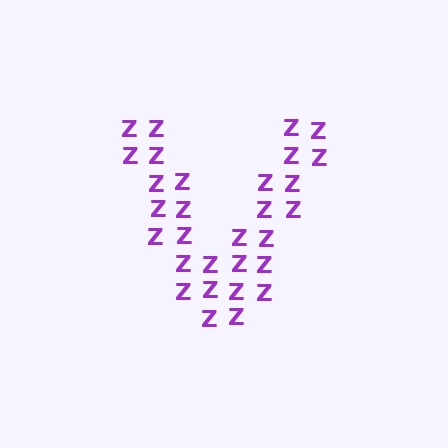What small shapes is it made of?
It is made of small letter Z's.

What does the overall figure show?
The overall figure shows the letter V.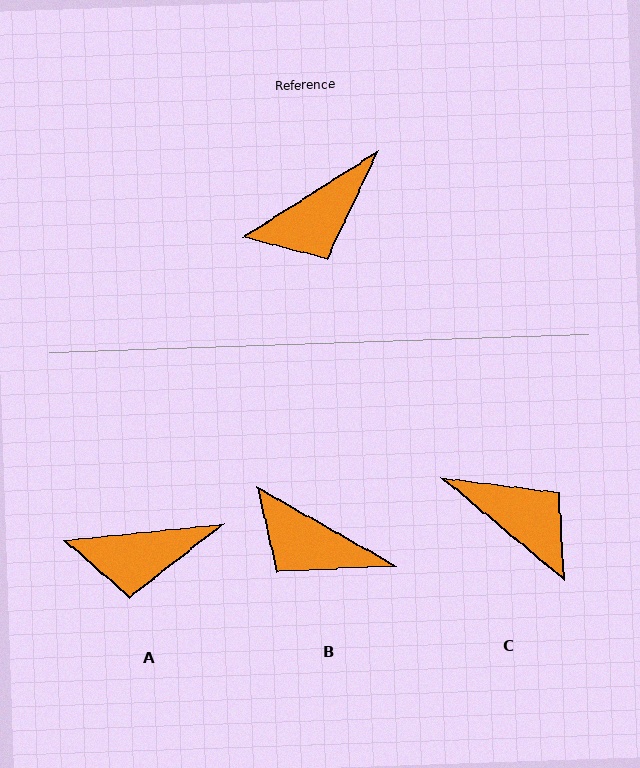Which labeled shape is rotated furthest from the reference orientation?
C, about 108 degrees away.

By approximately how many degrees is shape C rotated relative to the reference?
Approximately 108 degrees counter-clockwise.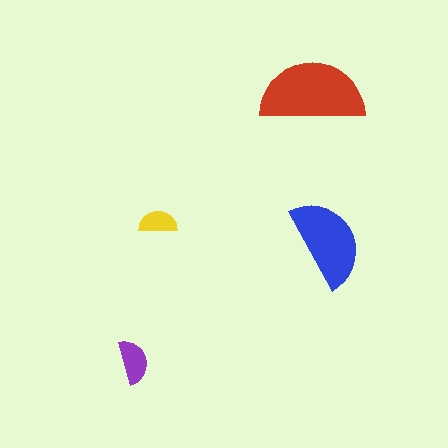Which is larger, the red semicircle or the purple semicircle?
The red one.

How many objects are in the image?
There are 4 objects in the image.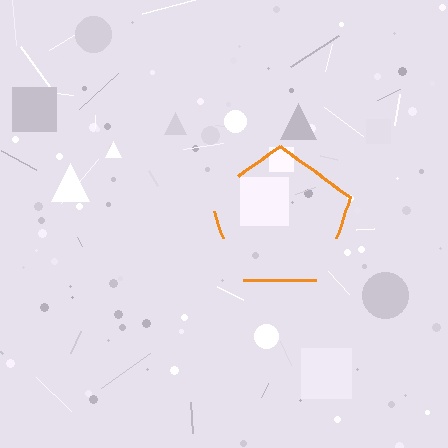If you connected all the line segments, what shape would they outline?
They would outline a pentagon.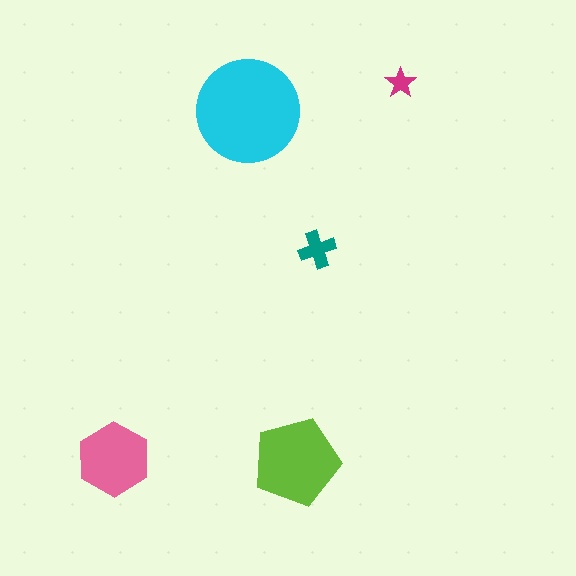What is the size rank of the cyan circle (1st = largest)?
1st.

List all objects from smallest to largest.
The magenta star, the teal cross, the pink hexagon, the lime pentagon, the cyan circle.